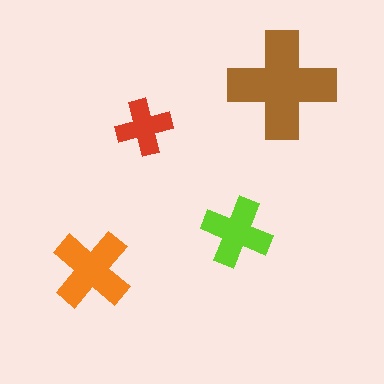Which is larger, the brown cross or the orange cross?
The brown one.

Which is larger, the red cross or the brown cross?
The brown one.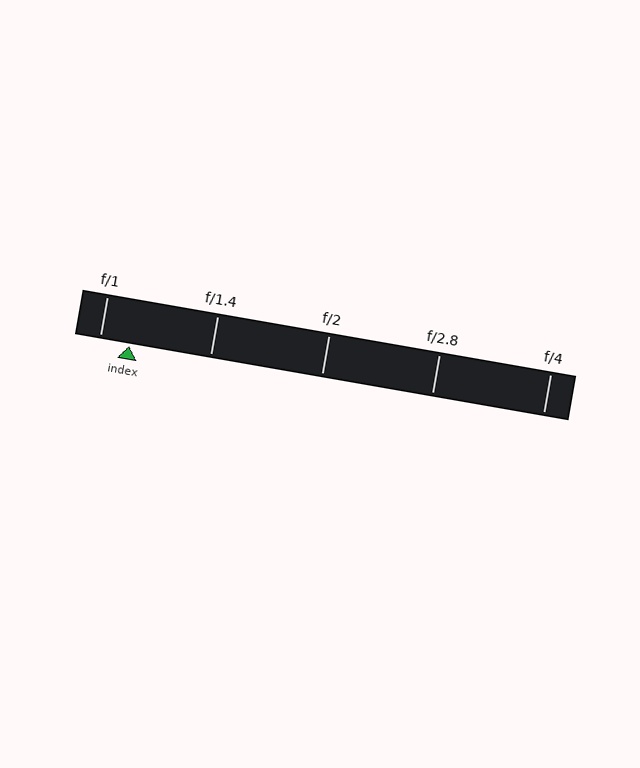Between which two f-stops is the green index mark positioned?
The index mark is between f/1 and f/1.4.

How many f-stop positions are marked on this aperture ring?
There are 5 f-stop positions marked.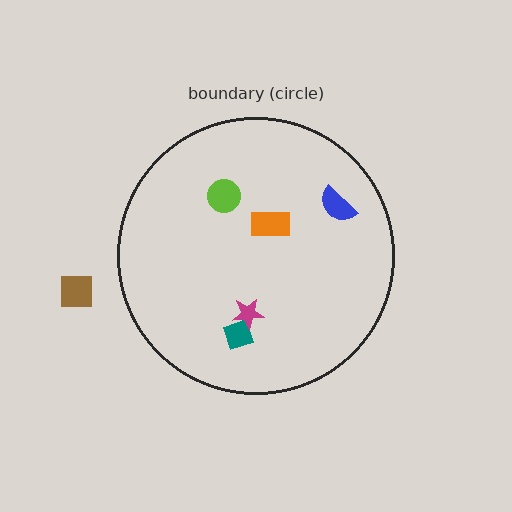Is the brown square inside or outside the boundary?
Outside.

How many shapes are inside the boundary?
5 inside, 1 outside.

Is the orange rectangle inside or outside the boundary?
Inside.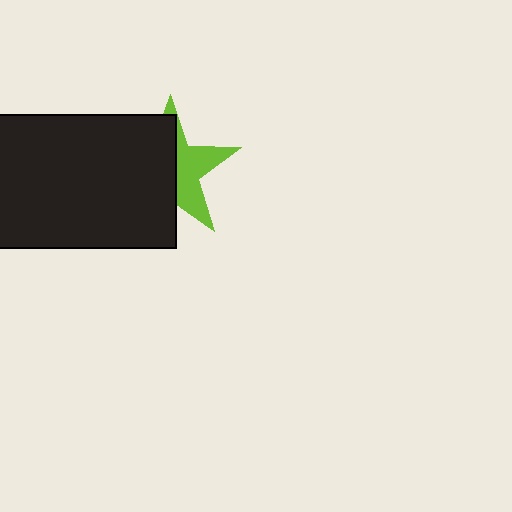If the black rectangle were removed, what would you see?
You would see the complete lime star.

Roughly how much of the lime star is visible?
A small part of it is visible (roughly 41%).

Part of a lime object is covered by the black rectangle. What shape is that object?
It is a star.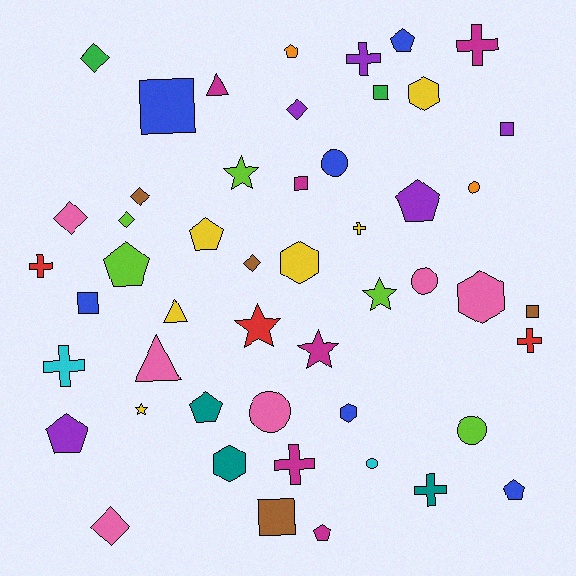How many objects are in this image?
There are 50 objects.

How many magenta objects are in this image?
There are 6 magenta objects.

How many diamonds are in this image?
There are 7 diamonds.